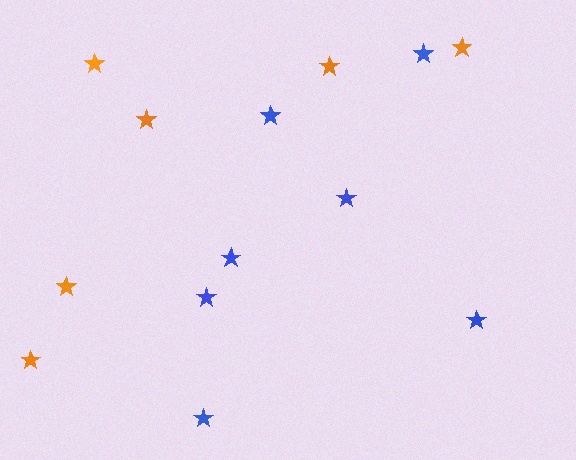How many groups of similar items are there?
There are 2 groups: one group of blue stars (7) and one group of orange stars (6).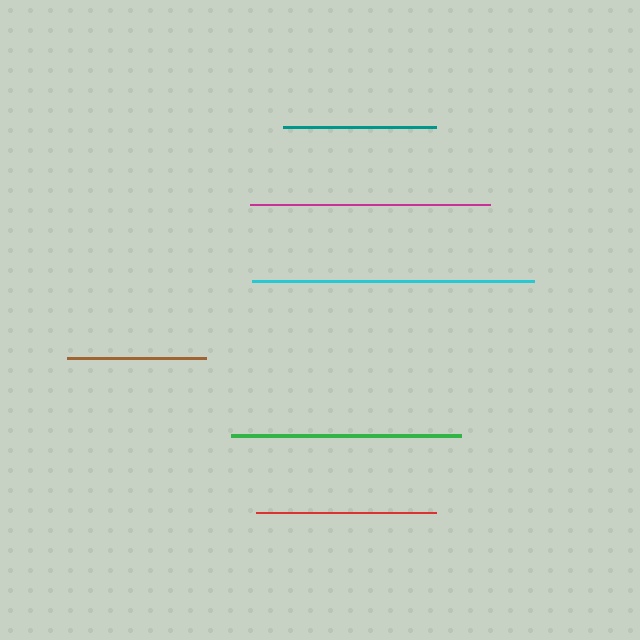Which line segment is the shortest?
The brown line is the shortest at approximately 140 pixels.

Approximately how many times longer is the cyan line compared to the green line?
The cyan line is approximately 1.2 times the length of the green line.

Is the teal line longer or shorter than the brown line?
The teal line is longer than the brown line.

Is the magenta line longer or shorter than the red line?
The magenta line is longer than the red line.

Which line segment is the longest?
The cyan line is the longest at approximately 282 pixels.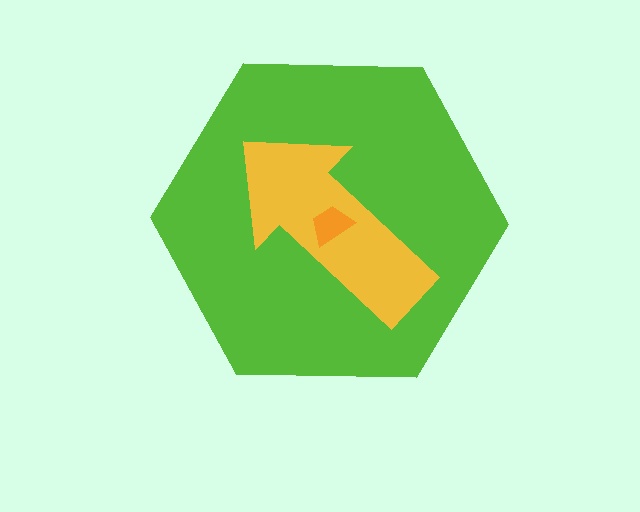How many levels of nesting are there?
3.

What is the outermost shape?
The lime hexagon.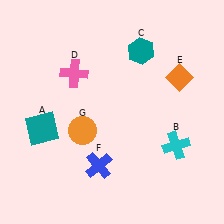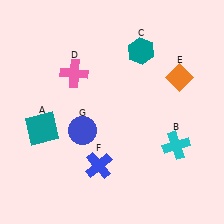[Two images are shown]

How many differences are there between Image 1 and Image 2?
There is 1 difference between the two images.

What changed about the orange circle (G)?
In Image 1, G is orange. In Image 2, it changed to blue.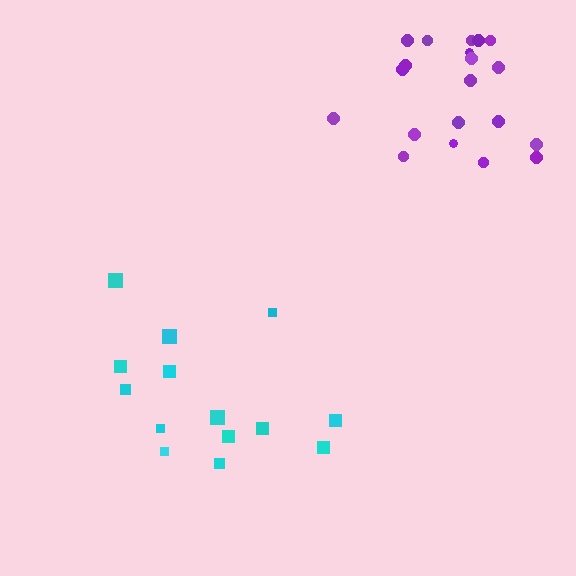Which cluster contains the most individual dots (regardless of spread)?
Purple (20).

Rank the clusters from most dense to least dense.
purple, cyan.